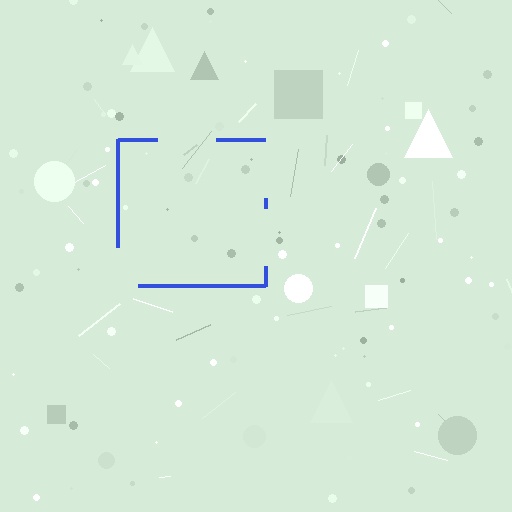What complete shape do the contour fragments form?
The contour fragments form a square.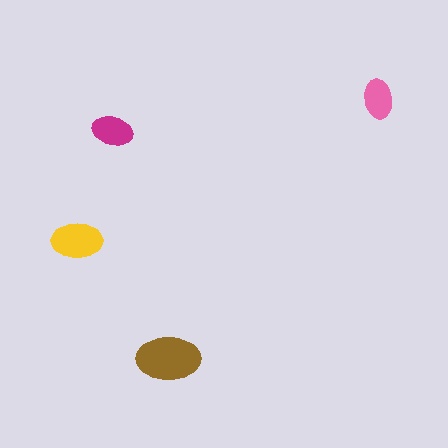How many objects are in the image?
There are 4 objects in the image.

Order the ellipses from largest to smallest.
the brown one, the yellow one, the magenta one, the pink one.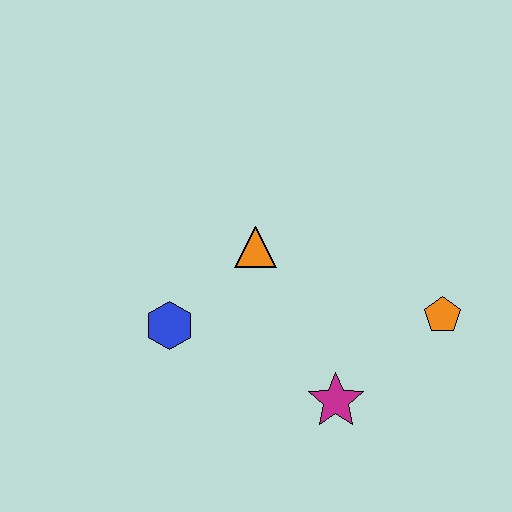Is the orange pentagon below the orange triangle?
Yes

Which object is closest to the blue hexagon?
The orange triangle is closest to the blue hexagon.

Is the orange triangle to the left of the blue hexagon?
No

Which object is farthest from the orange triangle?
The orange pentagon is farthest from the orange triangle.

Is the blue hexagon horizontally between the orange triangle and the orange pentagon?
No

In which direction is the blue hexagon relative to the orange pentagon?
The blue hexagon is to the left of the orange pentagon.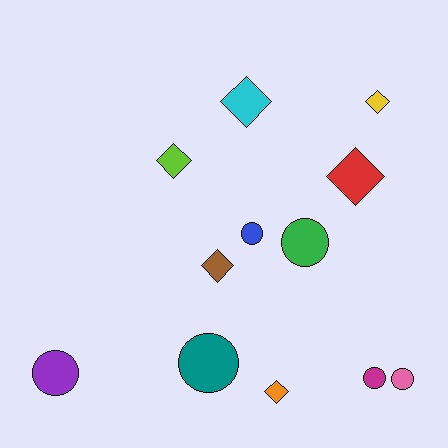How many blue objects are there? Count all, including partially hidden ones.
There is 1 blue object.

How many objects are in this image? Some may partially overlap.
There are 12 objects.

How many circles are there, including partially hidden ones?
There are 6 circles.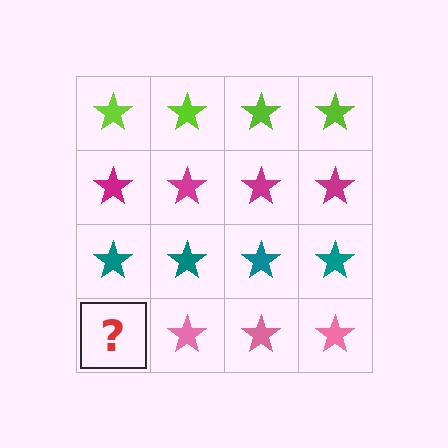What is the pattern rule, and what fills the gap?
The rule is that each row has a consistent color. The gap should be filled with a pink star.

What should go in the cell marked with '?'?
The missing cell should contain a pink star.